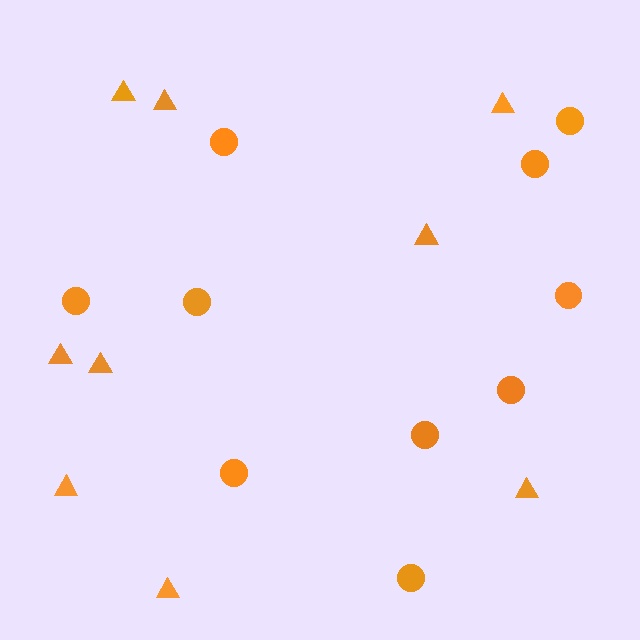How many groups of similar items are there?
There are 2 groups: one group of triangles (9) and one group of circles (10).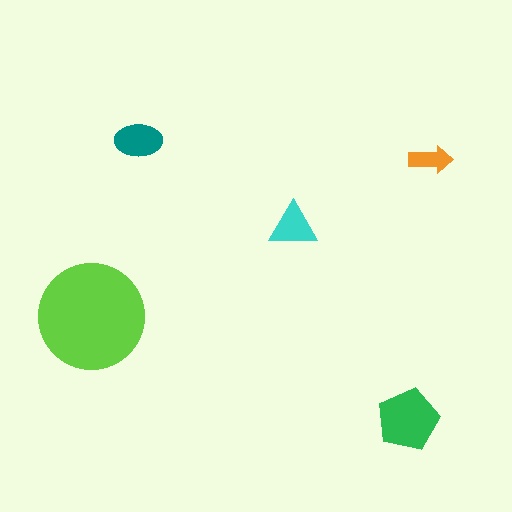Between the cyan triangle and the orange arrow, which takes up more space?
The cyan triangle.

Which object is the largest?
The lime circle.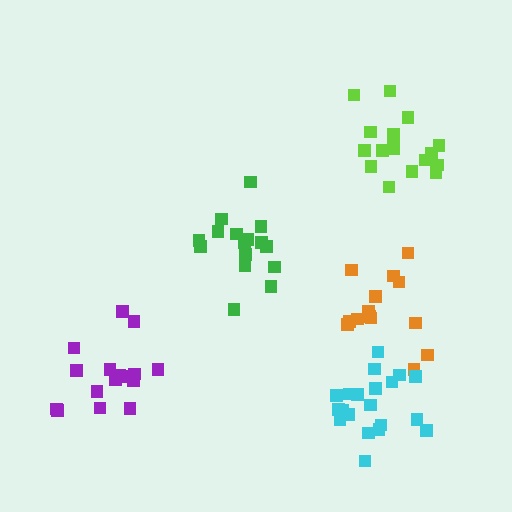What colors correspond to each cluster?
The clusters are colored: lime, orange, purple, green, cyan.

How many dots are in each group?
Group 1: 17 dots, Group 2: 14 dots, Group 3: 16 dots, Group 4: 16 dots, Group 5: 20 dots (83 total).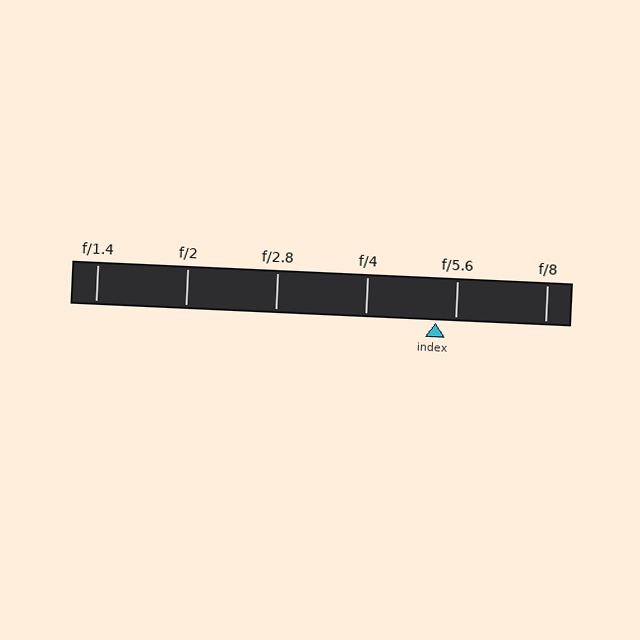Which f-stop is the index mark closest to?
The index mark is closest to f/5.6.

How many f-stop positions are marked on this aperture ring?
There are 6 f-stop positions marked.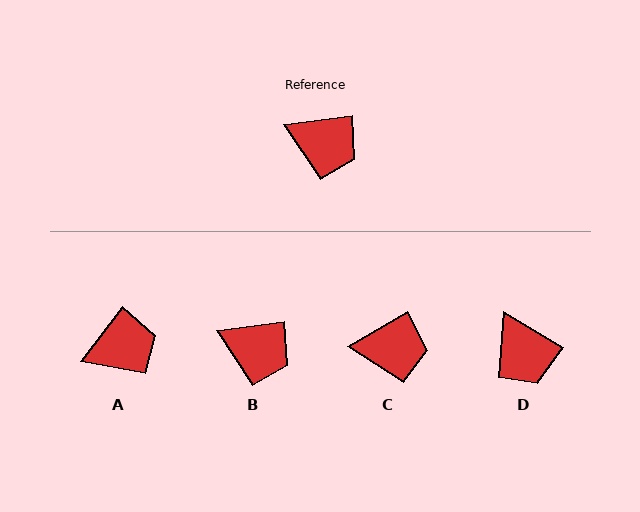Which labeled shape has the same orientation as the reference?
B.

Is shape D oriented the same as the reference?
No, it is off by about 38 degrees.